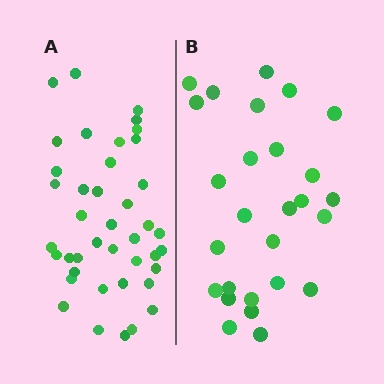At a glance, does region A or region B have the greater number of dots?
Region A (the left region) has more dots.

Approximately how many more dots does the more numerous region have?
Region A has approximately 15 more dots than region B.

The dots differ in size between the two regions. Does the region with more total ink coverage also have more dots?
No. Region B has more total ink coverage because its dots are larger, but region A actually contains more individual dots. Total area can be misleading — the number of items is what matters here.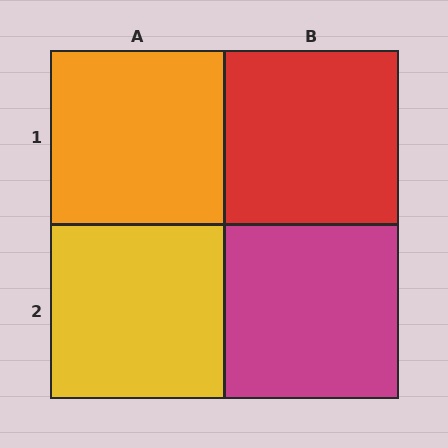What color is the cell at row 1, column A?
Orange.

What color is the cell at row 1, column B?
Red.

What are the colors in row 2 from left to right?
Yellow, magenta.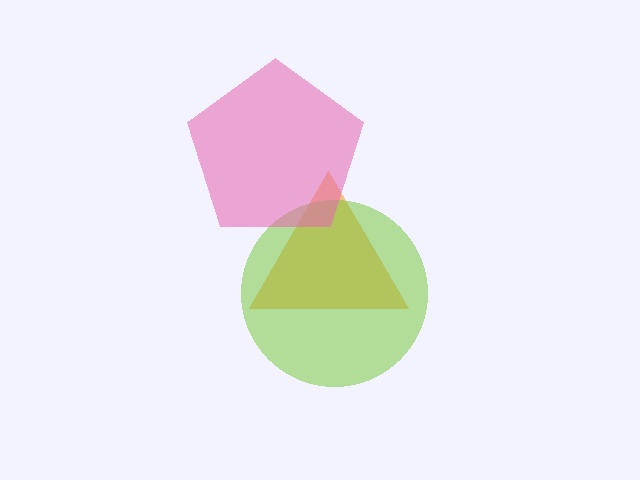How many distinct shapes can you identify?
There are 3 distinct shapes: an orange triangle, a lime circle, a pink pentagon.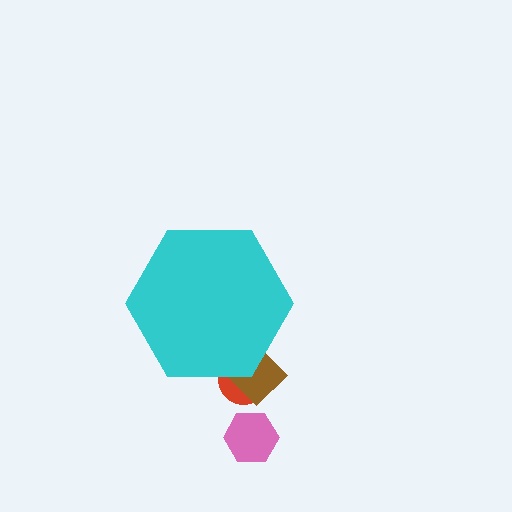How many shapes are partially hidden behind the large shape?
2 shapes are partially hidden.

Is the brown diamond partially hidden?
Yes, the brown diamond is partially hidden behind the cyan hexagon.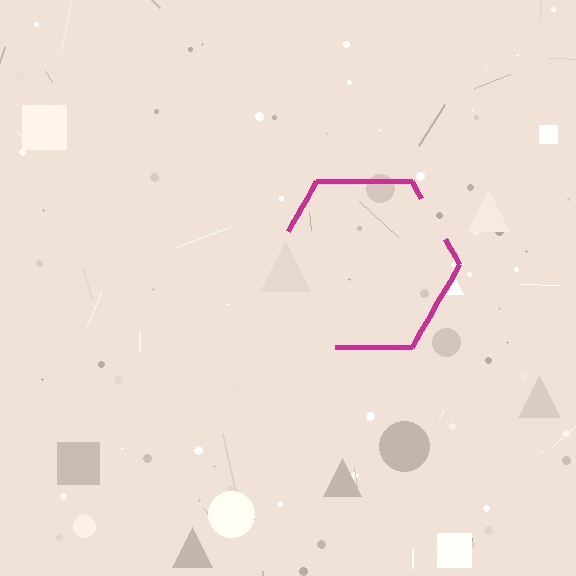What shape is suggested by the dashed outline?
The dashed outline suggests a hexagon.